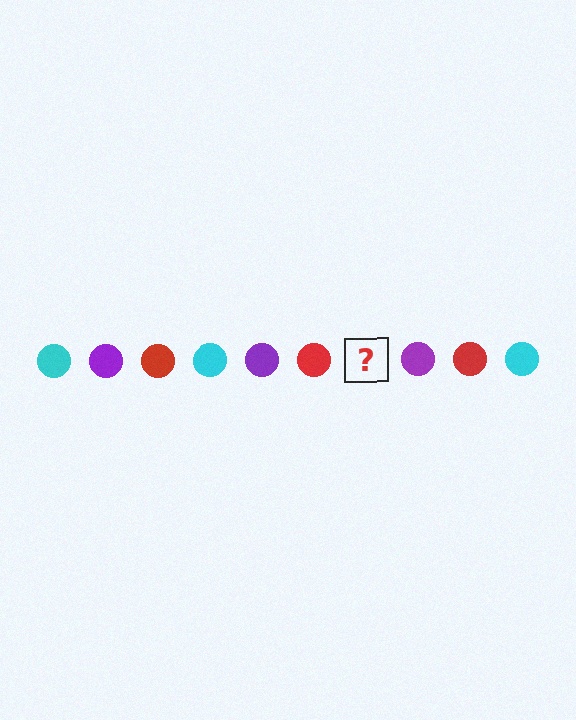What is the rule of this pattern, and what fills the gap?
The rule is that the pattern cycles through cyan, purple, red circles. The gap should be filled with a cyan circle.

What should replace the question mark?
The question mark should be replaced with a cyan circle.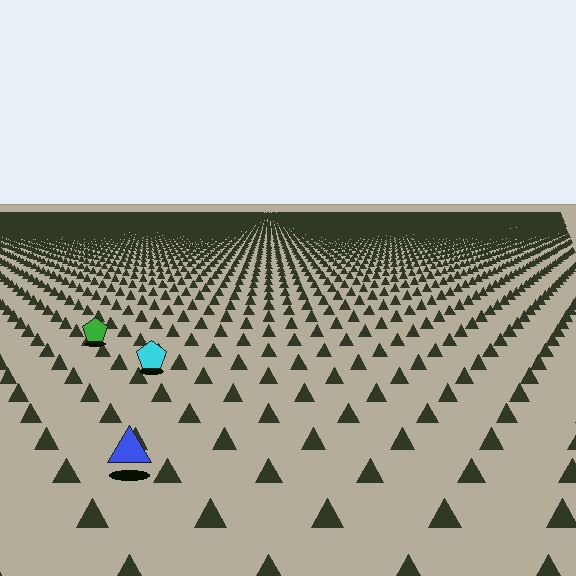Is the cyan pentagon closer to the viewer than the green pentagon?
Yes. The cyan pentagon is closer — you can tell from the texture gradient: the ground texture is coarser near it.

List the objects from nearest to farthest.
From nearest to farthest: the blue triangle, the cyan pentagon, the green pentagon.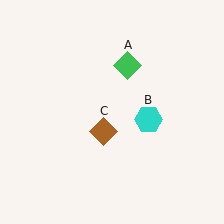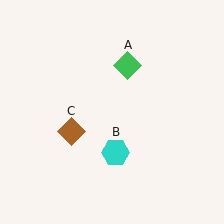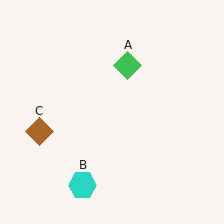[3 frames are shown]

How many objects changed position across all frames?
2 objects changed position: cyan hexagon (object B), brown diamond (object C).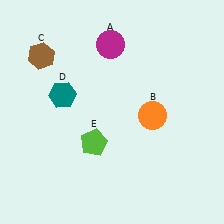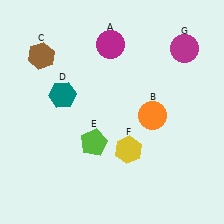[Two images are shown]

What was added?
A yellow hexagon (F), a magenta circle (G) were added in Image 2.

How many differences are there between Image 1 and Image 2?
There are 2 differences between the two images.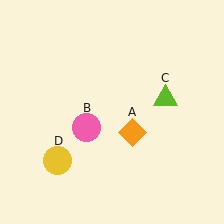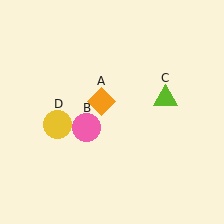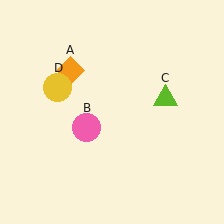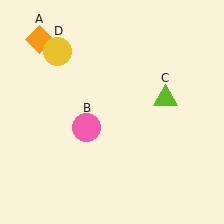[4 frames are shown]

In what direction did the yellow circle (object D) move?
The yellow circle (object D) moved up.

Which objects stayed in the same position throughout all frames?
Pink circle (object B) and lime triangle (object C) remained stationary.